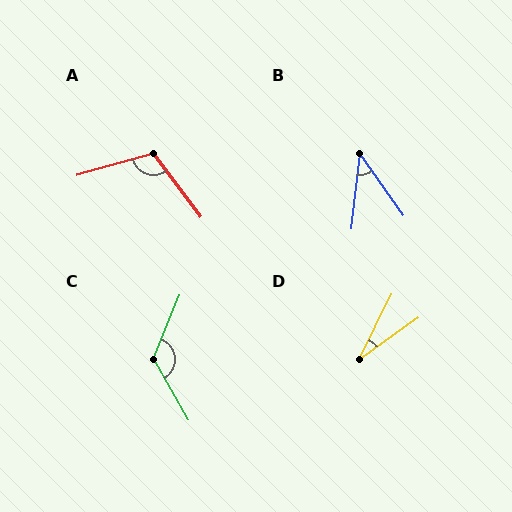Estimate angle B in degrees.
Approximately 42 degrees.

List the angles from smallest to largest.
D (28°), B (42°), A (111°), C (128°).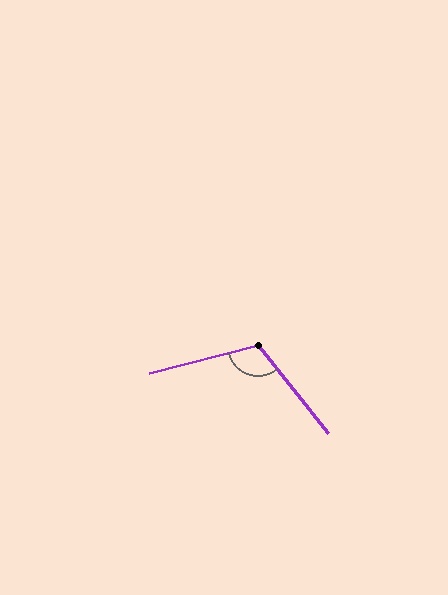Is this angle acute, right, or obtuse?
It is obtuse.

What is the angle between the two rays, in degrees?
Approximately 114 degrees.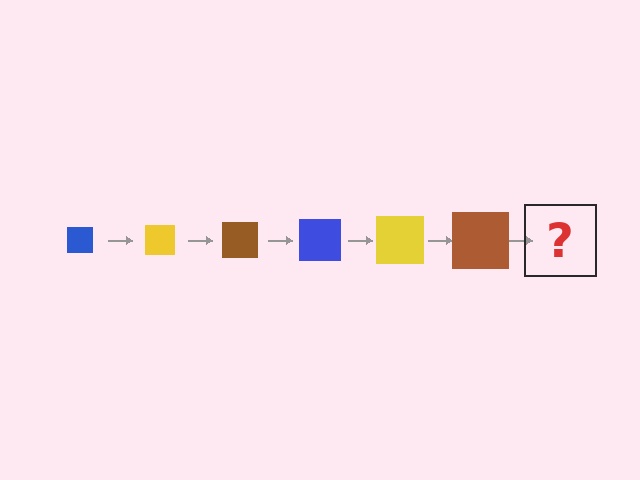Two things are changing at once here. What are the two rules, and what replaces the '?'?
The two rules are that the square grows larger each step and the color cycles through blue, yellow, and brown. The '?' should be a blue square, larger than the previous one.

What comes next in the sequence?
The next element should be a blue square, larger than the previous one.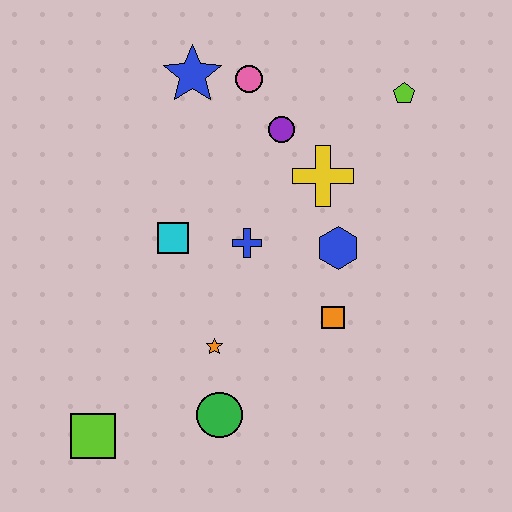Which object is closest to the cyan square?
The blue cross is closest to the cyan square.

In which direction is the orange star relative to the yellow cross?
The orange star is below the yellow cross.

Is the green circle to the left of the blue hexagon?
Yes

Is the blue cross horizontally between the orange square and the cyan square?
Yes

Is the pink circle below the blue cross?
No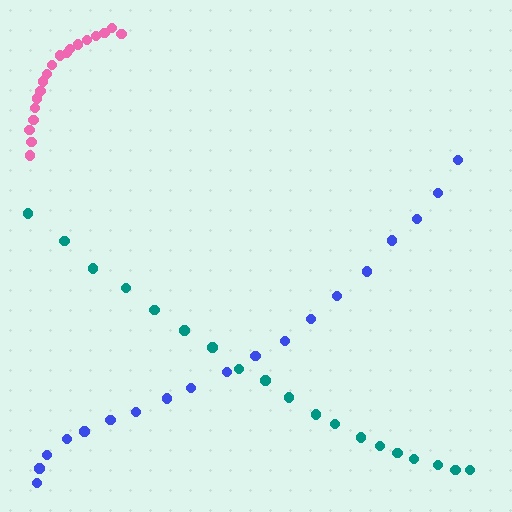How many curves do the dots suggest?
There are 3 distinct paths.